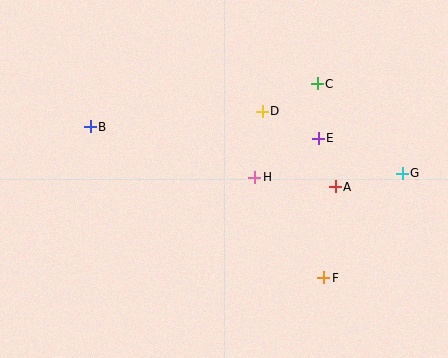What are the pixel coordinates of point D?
Point D is at (262, 111).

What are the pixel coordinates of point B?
Point B is at (90, 127).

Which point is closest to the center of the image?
Point H at (255, 177) is closest to the center.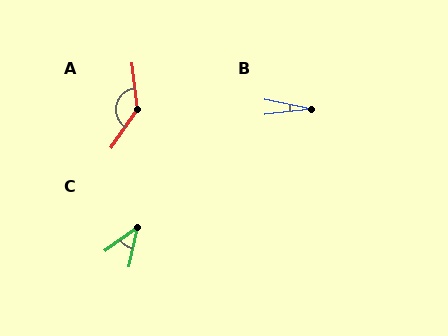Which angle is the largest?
A, at approximately 138 degrees.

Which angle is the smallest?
B, at approximately 18 degrees.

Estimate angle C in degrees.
Approximately 41 degrees.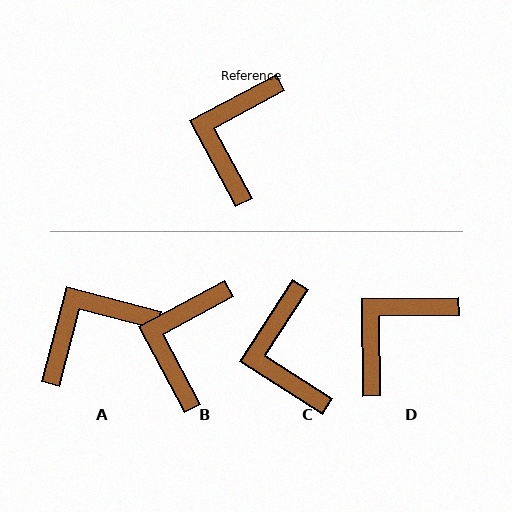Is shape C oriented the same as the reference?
No, it is off by about 29 degrees.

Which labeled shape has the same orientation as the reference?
B.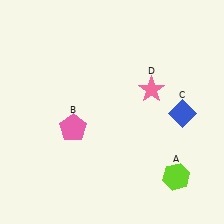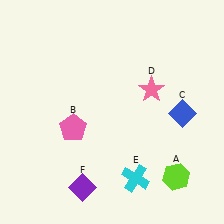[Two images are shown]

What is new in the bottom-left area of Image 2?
A purple diamond (F) was added in the bottom-left area of Image 2.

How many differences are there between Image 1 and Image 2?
There are 2 differences between the two images.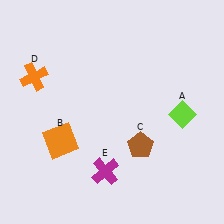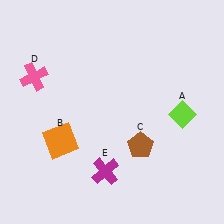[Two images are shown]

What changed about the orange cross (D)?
In Image 1, D is orange. In Image 2, it changed to pink.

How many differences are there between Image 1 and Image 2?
There is 1 difference between the two images.